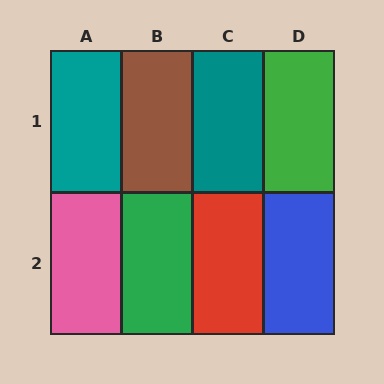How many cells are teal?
2 cells are teal.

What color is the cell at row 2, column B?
Green.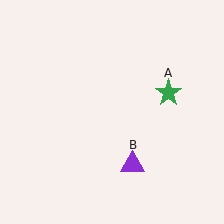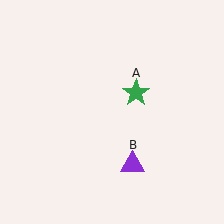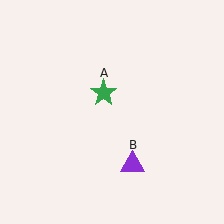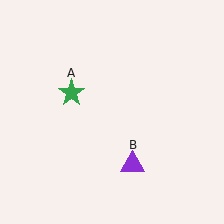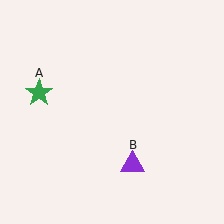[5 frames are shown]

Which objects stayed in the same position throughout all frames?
Purple triangle (object B) remained stationary.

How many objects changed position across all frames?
1 object changed position: green star (object A).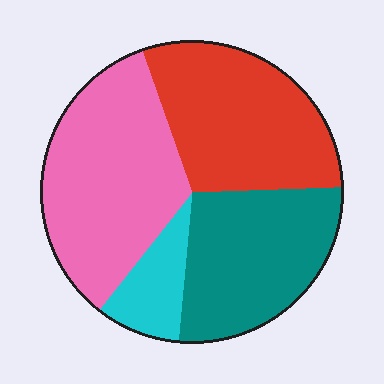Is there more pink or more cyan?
Pink.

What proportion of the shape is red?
Red covers roughly 30% of the shape.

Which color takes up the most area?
Pink, at roughly 35%.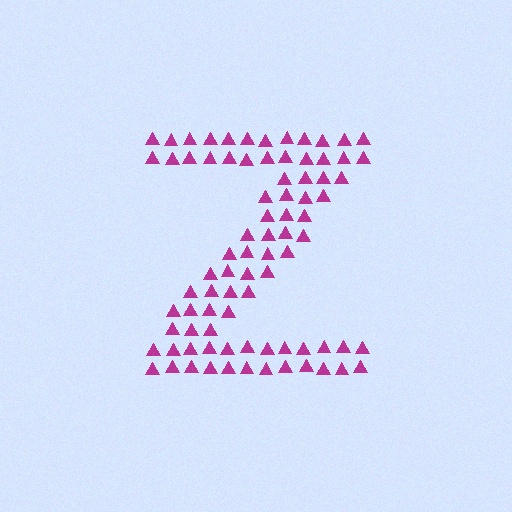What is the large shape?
The large shape is the letter Z.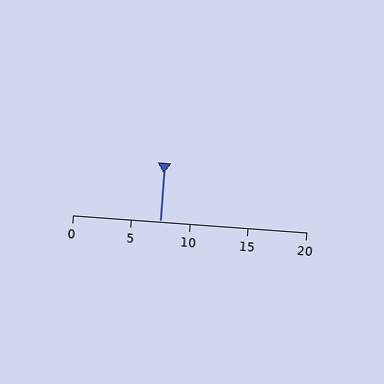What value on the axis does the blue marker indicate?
The marker indicates approximately 7.5.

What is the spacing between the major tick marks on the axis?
The major ticks are spaced 5 apart.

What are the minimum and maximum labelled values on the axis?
The axis runs from 0 to 20.